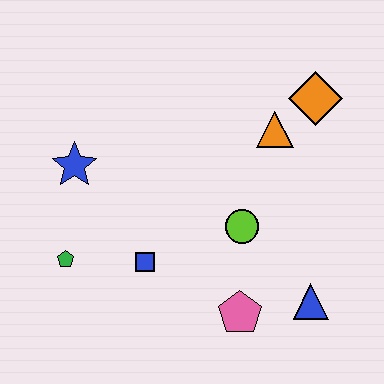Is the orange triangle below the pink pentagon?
No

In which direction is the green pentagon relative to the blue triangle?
The green pentagon is to the left of the blue triangle.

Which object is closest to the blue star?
The green pentagon is closest to the blue star.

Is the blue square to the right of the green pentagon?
Yes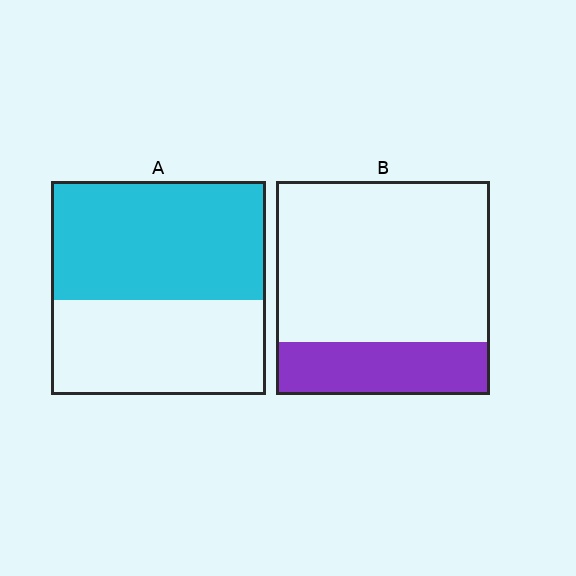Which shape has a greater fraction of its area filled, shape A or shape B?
Shape A.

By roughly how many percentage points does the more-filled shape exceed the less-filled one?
By roughly 30 percentage points (A over B).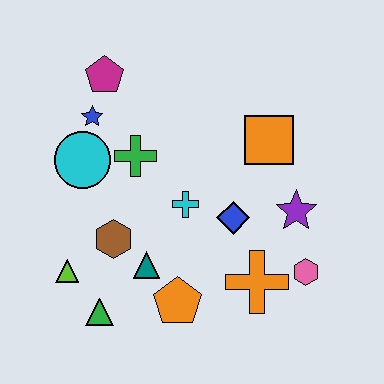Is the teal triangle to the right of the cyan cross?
No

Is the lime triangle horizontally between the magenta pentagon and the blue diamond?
No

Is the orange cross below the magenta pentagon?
Yes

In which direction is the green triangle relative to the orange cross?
The green triangle is to the left of the orange cross.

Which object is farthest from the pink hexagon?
The magenta pentagon is farthest from the pink hexagon.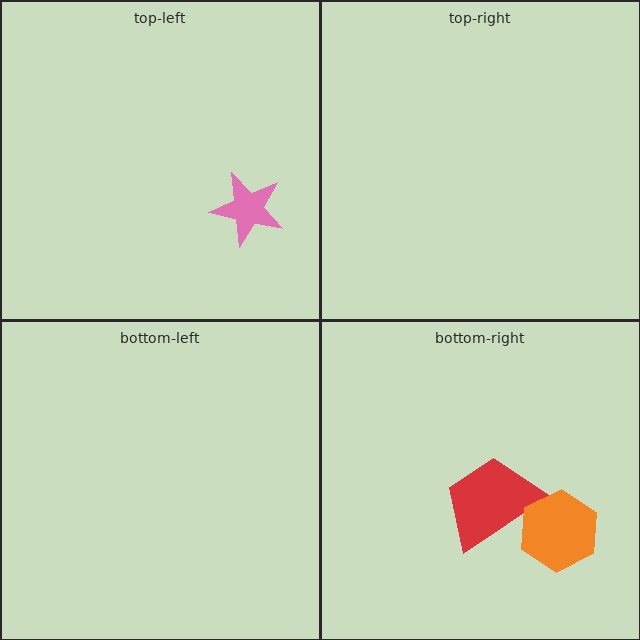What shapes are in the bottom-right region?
The red trapezoid, the orange hexagon.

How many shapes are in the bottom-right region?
2.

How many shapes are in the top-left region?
1.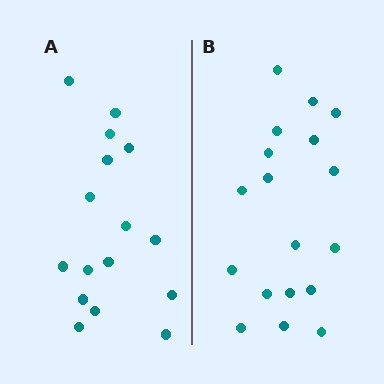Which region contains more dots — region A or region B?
Region B (the right region) has more dots.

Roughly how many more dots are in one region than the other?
Region B has just a few more — roughly 2 or 3 more dots than region A.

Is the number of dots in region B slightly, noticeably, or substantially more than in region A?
Region B has only slightly more — the two regions are fairly close. The ratio is roughly 1.1 to 1.